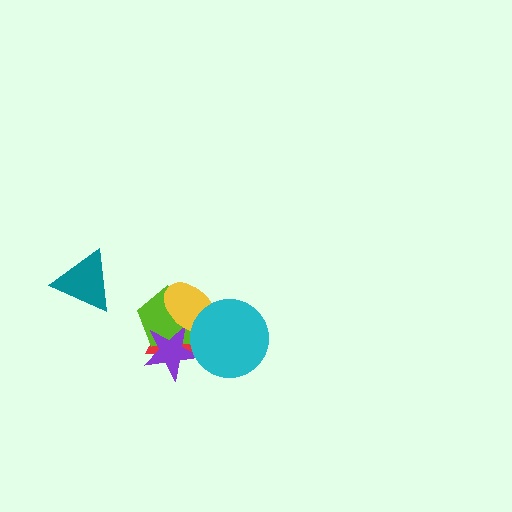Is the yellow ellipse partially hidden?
Yes, it is partially covered by another shape.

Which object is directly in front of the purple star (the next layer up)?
The yellow ellipse is directly in front of the purple star.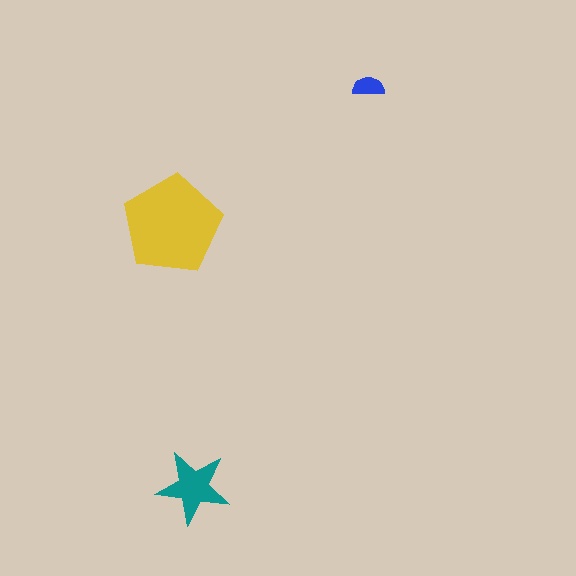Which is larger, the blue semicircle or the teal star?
The teal star.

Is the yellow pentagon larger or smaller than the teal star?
Larger.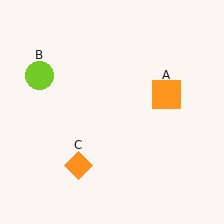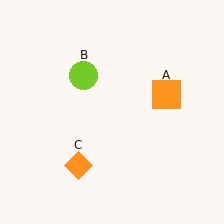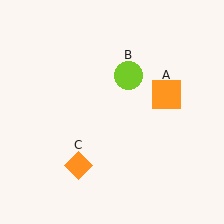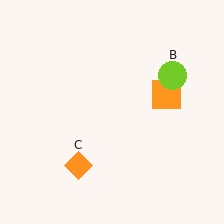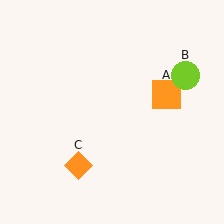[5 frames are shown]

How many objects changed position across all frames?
1 object changed position: lime circle (object B).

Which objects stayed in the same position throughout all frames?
Orange square (object A) and orange diamond (object C) remained stationary.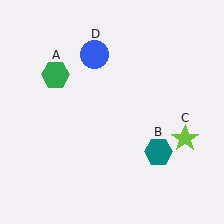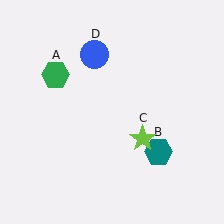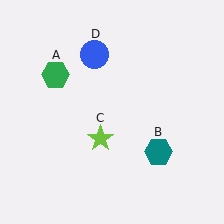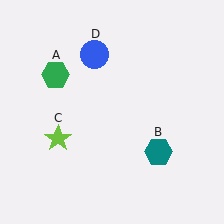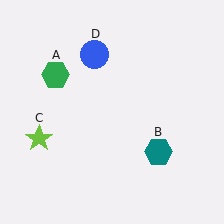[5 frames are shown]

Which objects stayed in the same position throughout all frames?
Green hexagon (object A) and teal hexagon (object B) and blue circle (object D) remained stationary.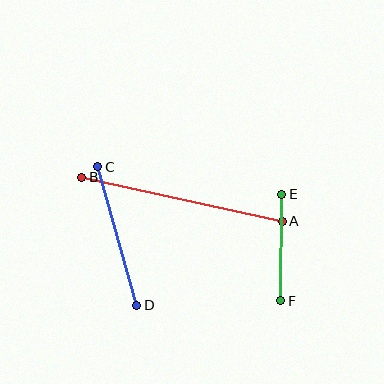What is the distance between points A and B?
The distance is approximately 205 pixels.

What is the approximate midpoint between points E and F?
The midpoint is at approximately (281, 248) pixels.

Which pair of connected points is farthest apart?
Points A and B are farthest apart.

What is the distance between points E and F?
The distance is approximately 107 pixels.